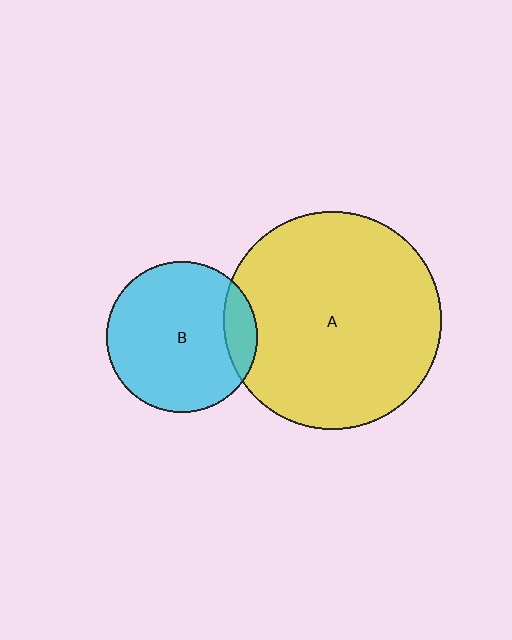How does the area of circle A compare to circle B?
Approximately 2.1 times.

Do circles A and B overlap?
Yes.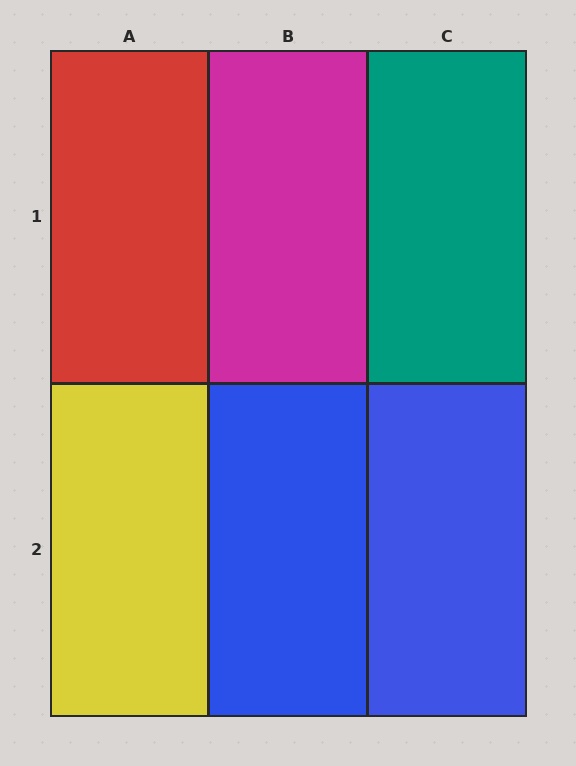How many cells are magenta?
1 cell is magenta.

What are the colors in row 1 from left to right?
Red, magenta, teal.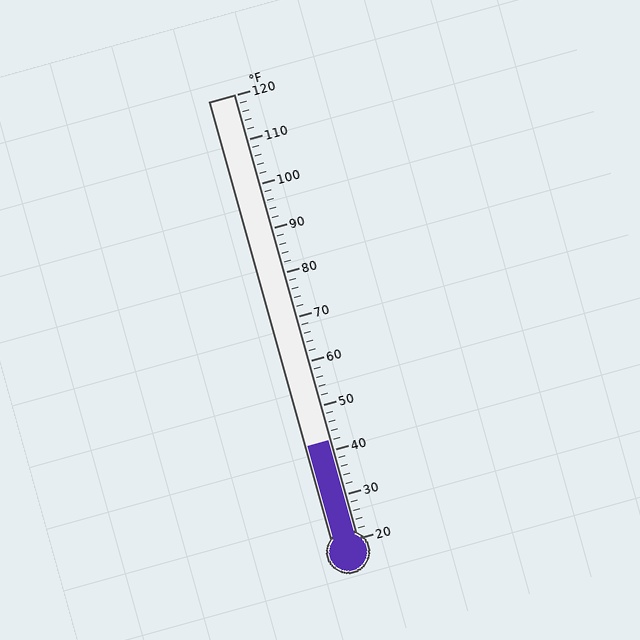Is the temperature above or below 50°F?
The temperature is below 50°F.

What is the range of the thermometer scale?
The thermometer scale ranges from 20°F to 120°F.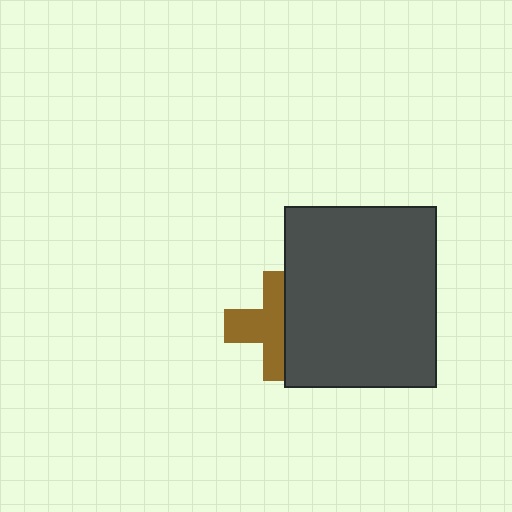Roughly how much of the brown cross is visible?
About half of it is visible (roughly 58%).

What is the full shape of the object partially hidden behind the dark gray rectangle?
The partially hidden object is a brown cross.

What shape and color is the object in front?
The object in front is a dark gray rectangle.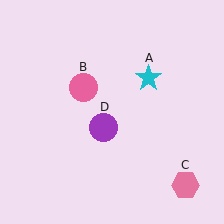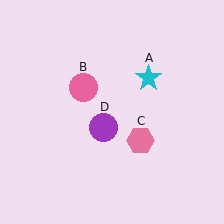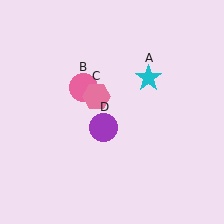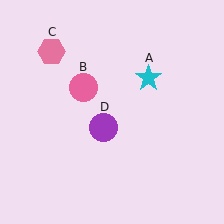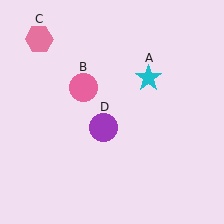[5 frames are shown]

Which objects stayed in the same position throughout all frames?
Cyan star (object A) and pink circle (object B) and purple circle (object D) remained stationary.